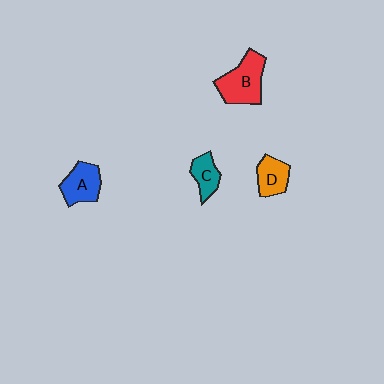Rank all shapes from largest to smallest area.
From largest to smallest: B (red), A (blue), D (orange), C (teal).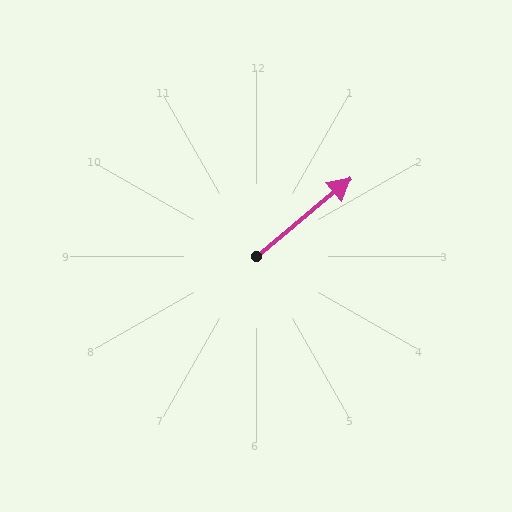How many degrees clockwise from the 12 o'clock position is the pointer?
Approximately 50 degrees.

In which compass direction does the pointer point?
Northeast.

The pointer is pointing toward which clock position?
Roughly 2 o'clock.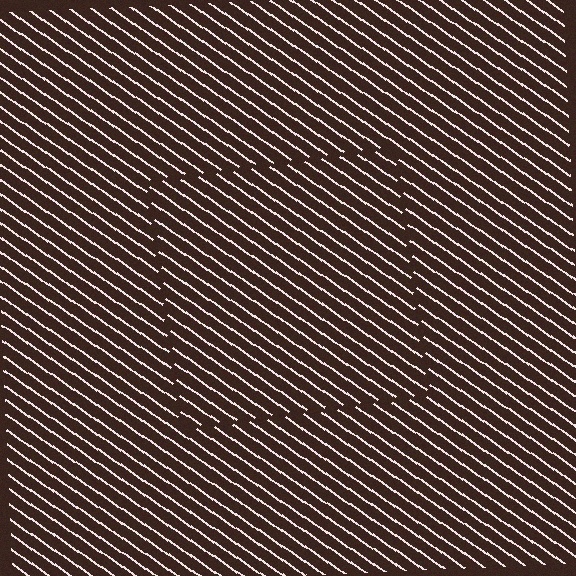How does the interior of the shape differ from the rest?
The interior of the shape contains the same grating, shifted by half a period — the contour is defined by the phase discontinuity where line-ends from the inner and outer gratings abut.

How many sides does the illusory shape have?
4 sides — the line-ends trace a square.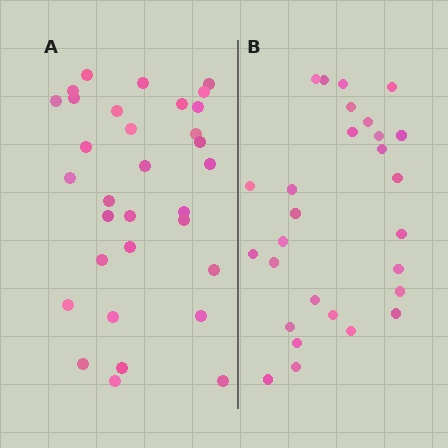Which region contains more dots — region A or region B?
Region A (the left region) has more dots.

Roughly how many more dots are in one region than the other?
Region A has about 4 more dots than region B.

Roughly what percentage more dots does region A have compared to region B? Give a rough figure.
About 15% more.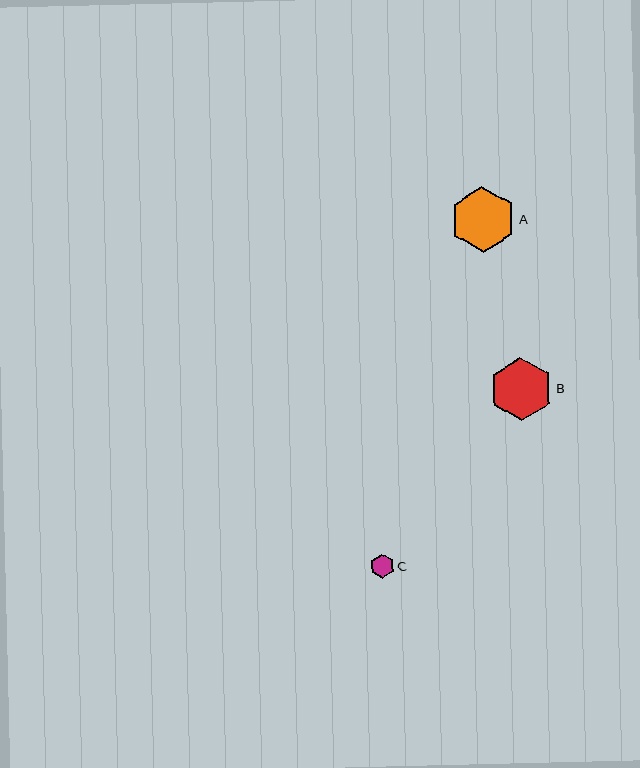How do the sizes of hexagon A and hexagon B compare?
Hexagon A and hexagon B are approximately the same size.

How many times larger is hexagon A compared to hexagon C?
Hexagon A is approximately 2.7 times the size of hexagon C.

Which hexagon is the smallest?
Hexagon C is the smallest with a size of approximately 24 pixels.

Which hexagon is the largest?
Hexagon A is the largest with a size of approximately 66 pixels.